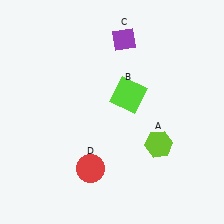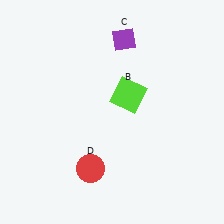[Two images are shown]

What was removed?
The lime hexagon (A) was removed in Image 2.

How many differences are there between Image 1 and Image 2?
There is 1 difference between the two images.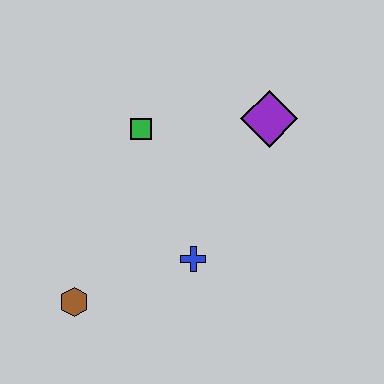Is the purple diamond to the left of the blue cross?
No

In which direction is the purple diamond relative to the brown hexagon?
The purple diamond is to the right of the brown hexagon.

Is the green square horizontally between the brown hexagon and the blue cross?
Yes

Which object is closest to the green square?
The purple diamond is closest to the green square.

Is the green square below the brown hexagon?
No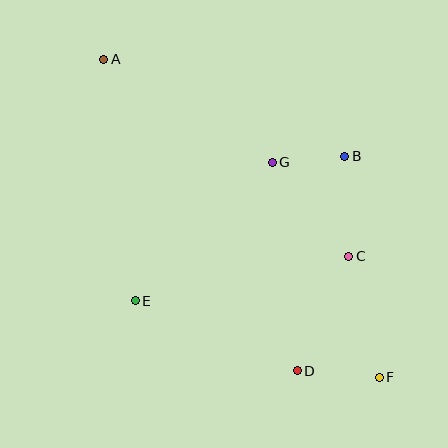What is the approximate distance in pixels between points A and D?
The distance between A and D is approximately 367 pixels.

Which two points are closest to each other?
Points B and G are closest to each other.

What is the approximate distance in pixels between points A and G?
The distance between A and G is approximately 197 pixels.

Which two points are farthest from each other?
Points A and F are farthest from each other.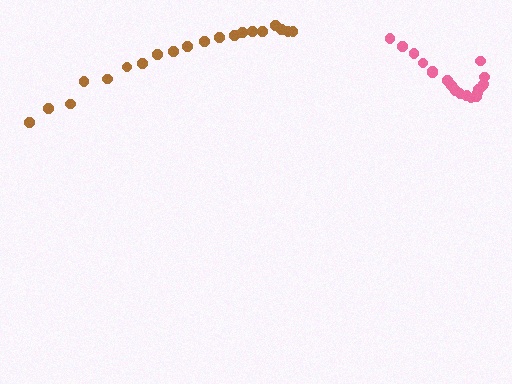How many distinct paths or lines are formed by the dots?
There are 2 distinct paths.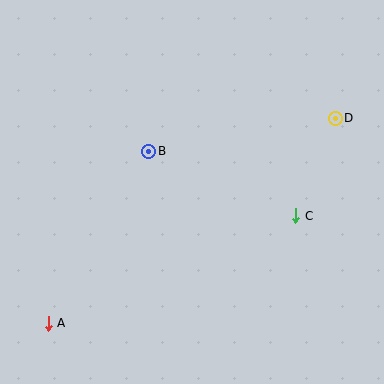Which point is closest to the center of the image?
Point B at (149, 151) is closest to the center.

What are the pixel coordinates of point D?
Point D is at (335, 118).